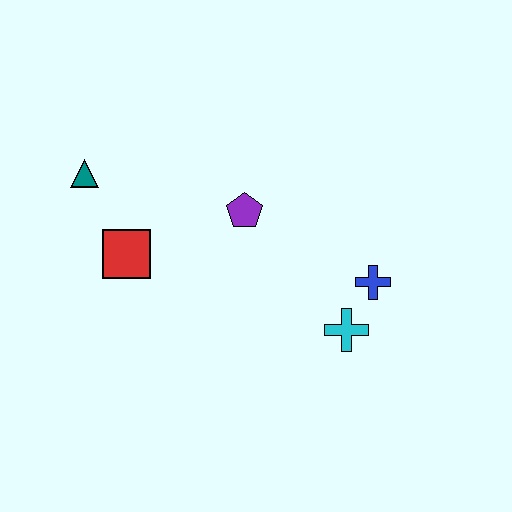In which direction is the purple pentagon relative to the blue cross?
The purple pentagon is to the left of the blue cross.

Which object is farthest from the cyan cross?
The teal triangle is farthest from the cyan cross.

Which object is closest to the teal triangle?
The red square is closest to the teal triangle.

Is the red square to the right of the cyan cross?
No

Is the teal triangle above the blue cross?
Yes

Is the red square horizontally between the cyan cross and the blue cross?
No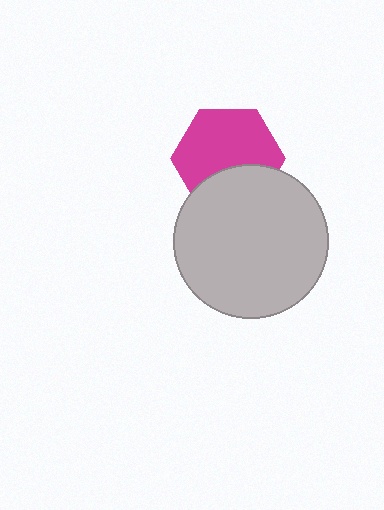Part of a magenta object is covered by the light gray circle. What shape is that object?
It is a hexagon.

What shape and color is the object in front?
The object in front is a light gray circle.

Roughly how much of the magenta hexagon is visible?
Most of it is visible (roughly 66%).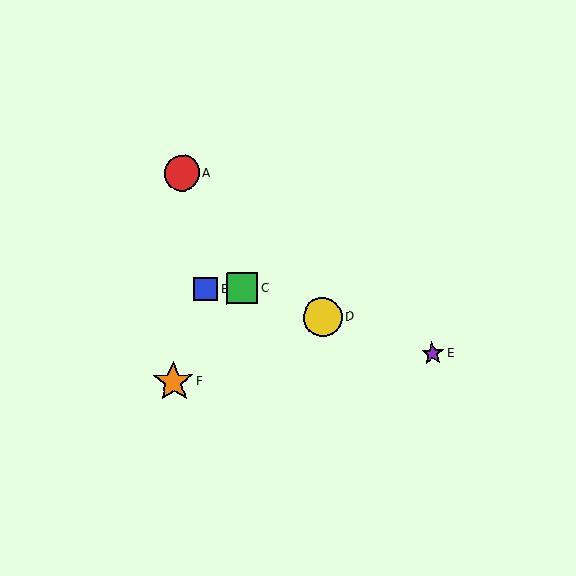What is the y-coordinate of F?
Object F is at y≈382.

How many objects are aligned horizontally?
2 objects (B, C) are aligned horizontally.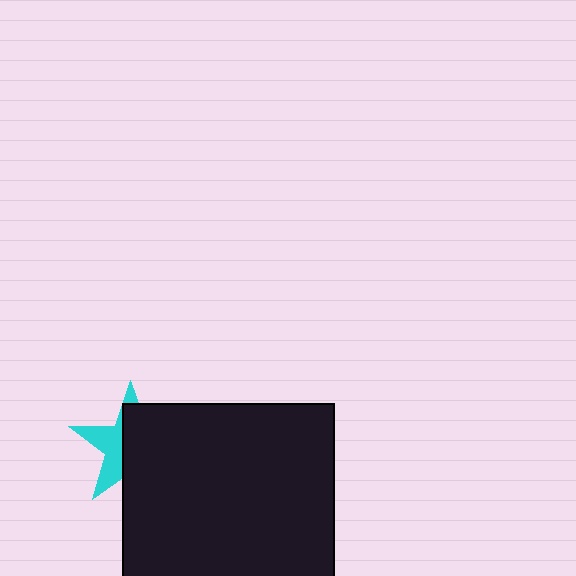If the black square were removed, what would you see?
You would see the complete cyan star.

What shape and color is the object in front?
The object in front is a black square.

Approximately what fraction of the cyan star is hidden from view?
Roughly 61% of the cyan star is hidden behind the black square.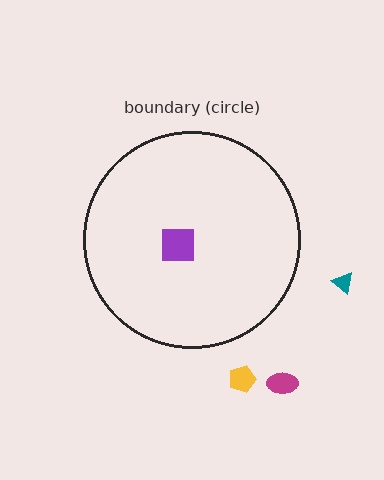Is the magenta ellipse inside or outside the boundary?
Outside.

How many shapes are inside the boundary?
1 inside, 3 outside.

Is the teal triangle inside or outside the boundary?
Outside.